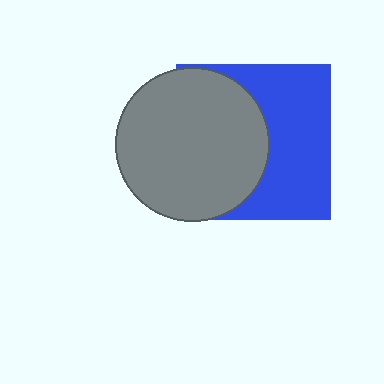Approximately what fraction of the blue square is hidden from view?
Roughly 49% of the blue square is hidden behind the gray circle.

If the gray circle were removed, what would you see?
You would see the complete blue square.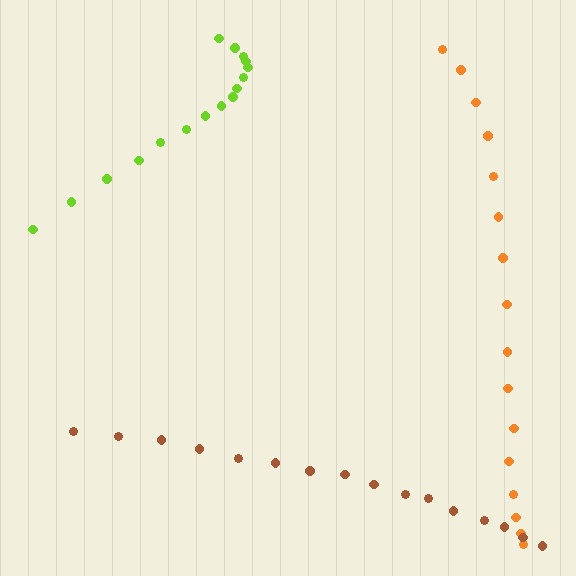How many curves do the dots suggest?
There are 3 distinct paths.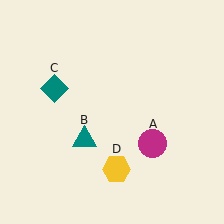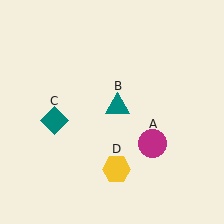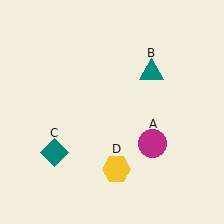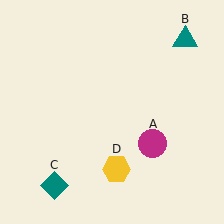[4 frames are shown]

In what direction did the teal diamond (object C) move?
The teal diamond (object C) moved down.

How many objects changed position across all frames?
2 objects changed position: teal triangle (object B), teal diamond (object C).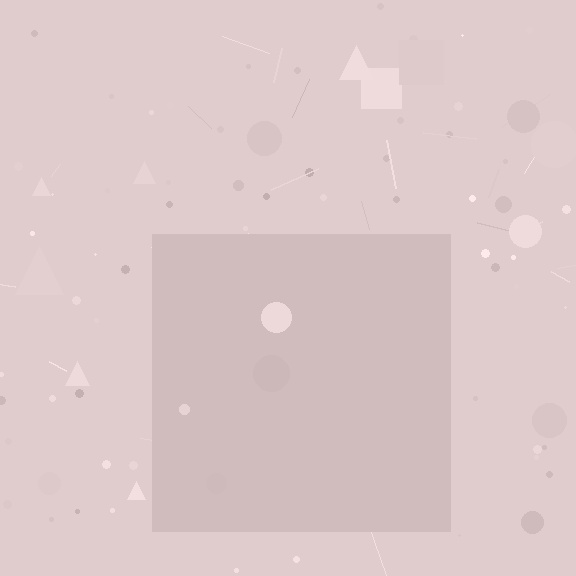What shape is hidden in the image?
A square is hidden in the image.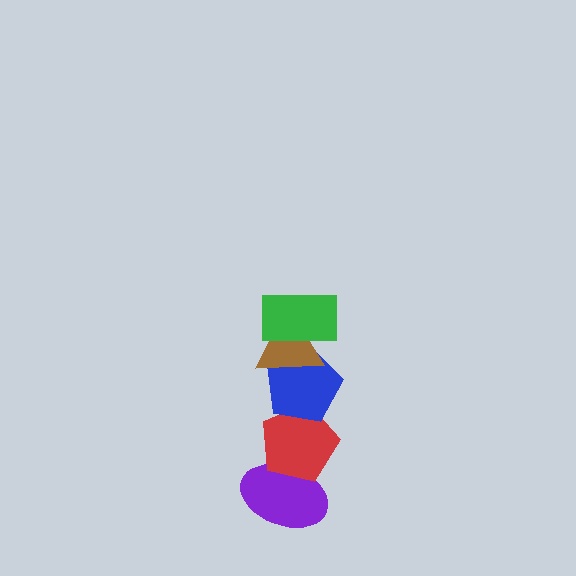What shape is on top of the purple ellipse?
The red pentagon is on top of the purple ellipse.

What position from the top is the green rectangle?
The green rectangle is 1st from the top.